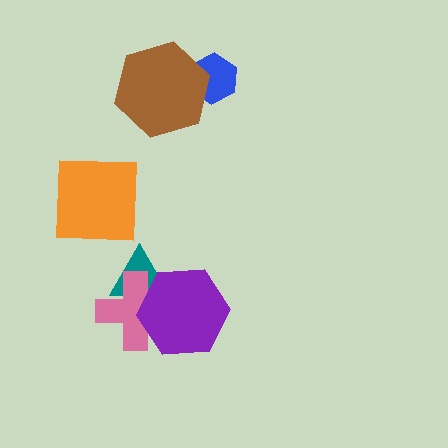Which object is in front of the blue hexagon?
The brown hexagon is in front of the blue hexagon.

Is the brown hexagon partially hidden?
No, no other shape covers it.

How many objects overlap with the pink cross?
2 objects overlap with the pink cross.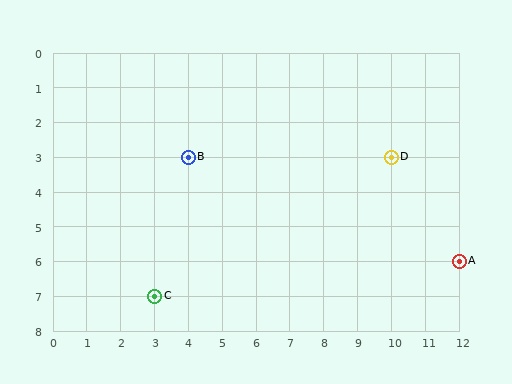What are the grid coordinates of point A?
Point A is at grid coordinates (12, 6).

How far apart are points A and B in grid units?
Points A and B are 8 columns and 3 rows apart (about 8.5 grid units diagonally).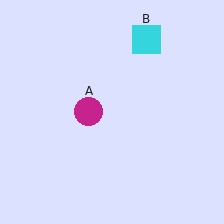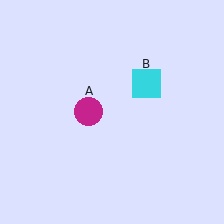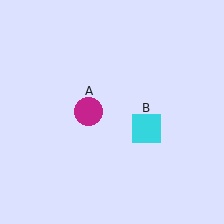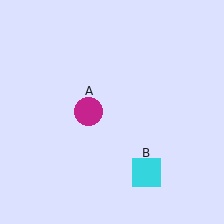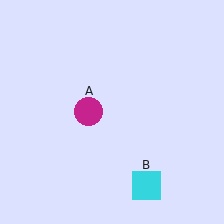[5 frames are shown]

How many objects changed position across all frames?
1 object changed position: cyan square (object B).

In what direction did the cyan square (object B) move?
The cyan square (object B) moved down.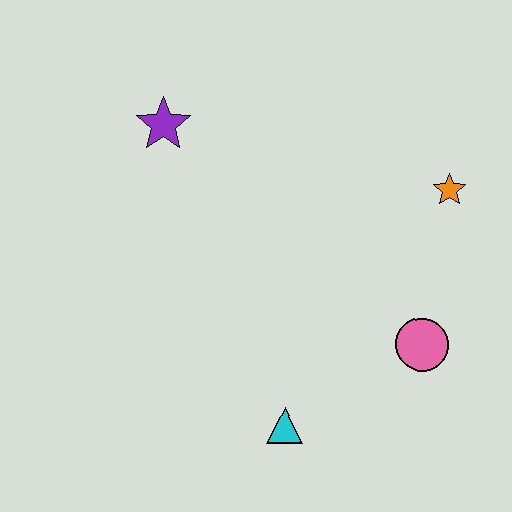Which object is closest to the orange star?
The pink circle is closest to the orange star.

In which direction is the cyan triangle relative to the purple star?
The cyan triangle is below the purple star.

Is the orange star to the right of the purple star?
Yes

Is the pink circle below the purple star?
Yes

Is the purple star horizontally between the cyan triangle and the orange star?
No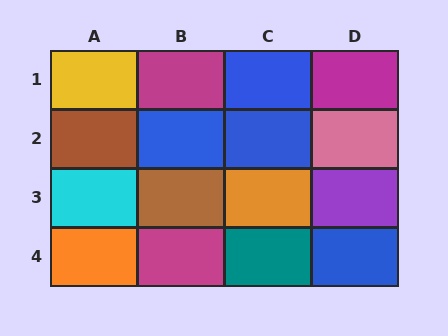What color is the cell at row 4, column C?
Teal.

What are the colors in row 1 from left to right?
Yellow, magenta, blue, magenta.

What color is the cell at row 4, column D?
Blue.